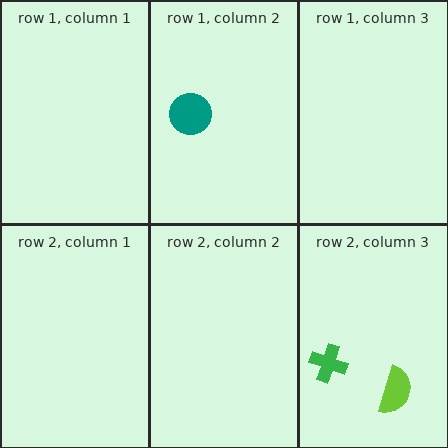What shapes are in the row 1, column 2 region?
The teal circle.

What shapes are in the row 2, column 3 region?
The lime semicircle, the green cross.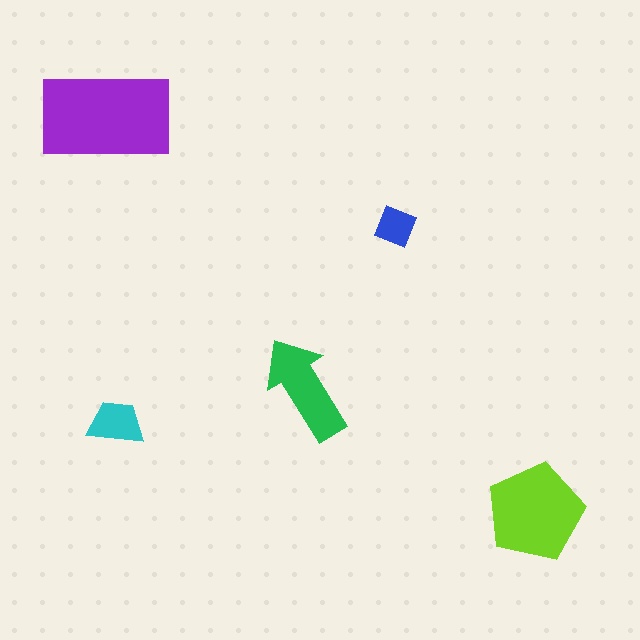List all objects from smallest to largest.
The blue square, the cyan trapezoid, the green arrow, the lime pentagon, the purple rectangle.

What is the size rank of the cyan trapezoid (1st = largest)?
4th.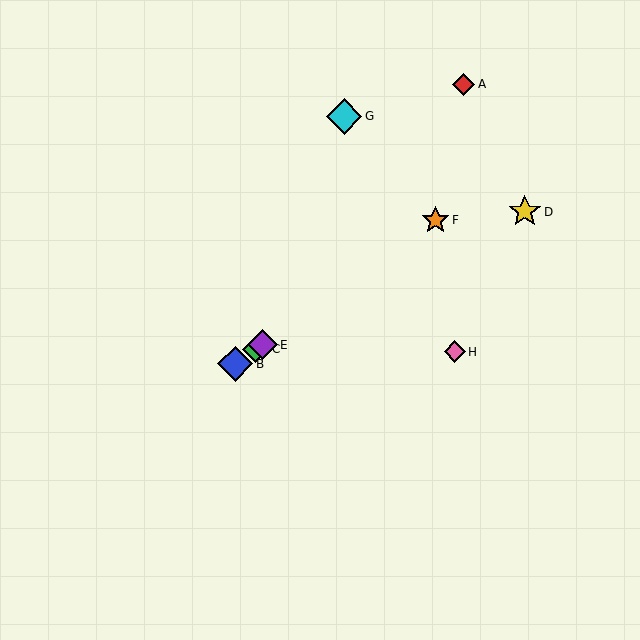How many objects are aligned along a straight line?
4 objects (B, C, E, F) are aligned along a straight line.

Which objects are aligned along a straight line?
Objects B, C, E, F are aligned along a straight line.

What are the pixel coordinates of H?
Object H is at (455, 352).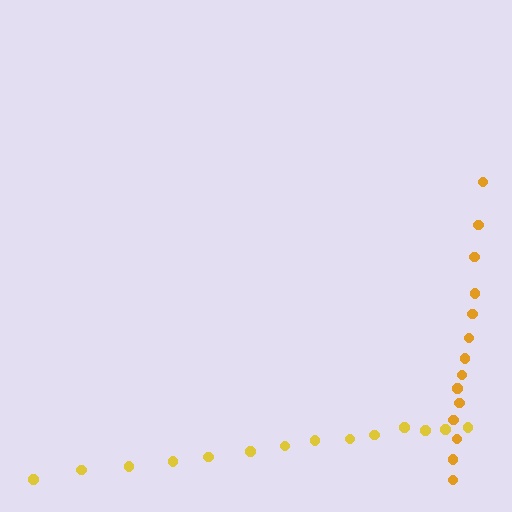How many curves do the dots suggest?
There are 2 distinct paths.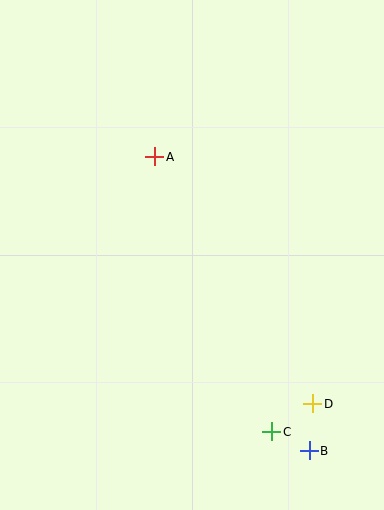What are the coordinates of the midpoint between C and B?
The midpoint between C and B is at (290, 441).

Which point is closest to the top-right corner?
Point A is closest to the top-right corner.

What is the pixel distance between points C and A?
The distance between C and A is 299 pixels.